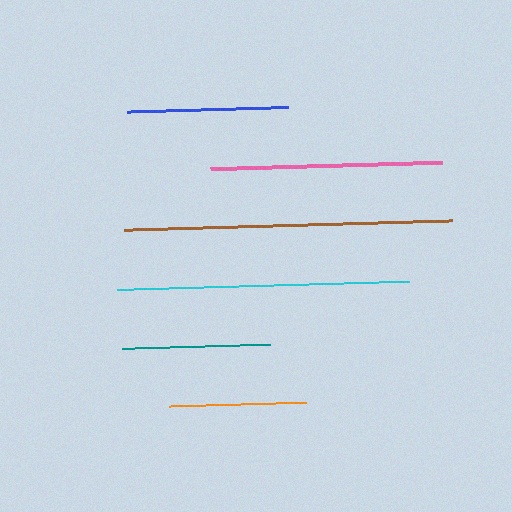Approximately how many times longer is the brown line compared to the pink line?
The brown line is approximately 1.4 times the length of the pink line.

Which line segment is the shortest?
The orange line is the shortest at approximately 137 pixels.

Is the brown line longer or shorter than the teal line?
The brown line is longer than the teal line.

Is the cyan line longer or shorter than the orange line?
The cyan line is longer than the orange line.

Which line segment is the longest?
The brown line is the longest at approximately 329 pixels.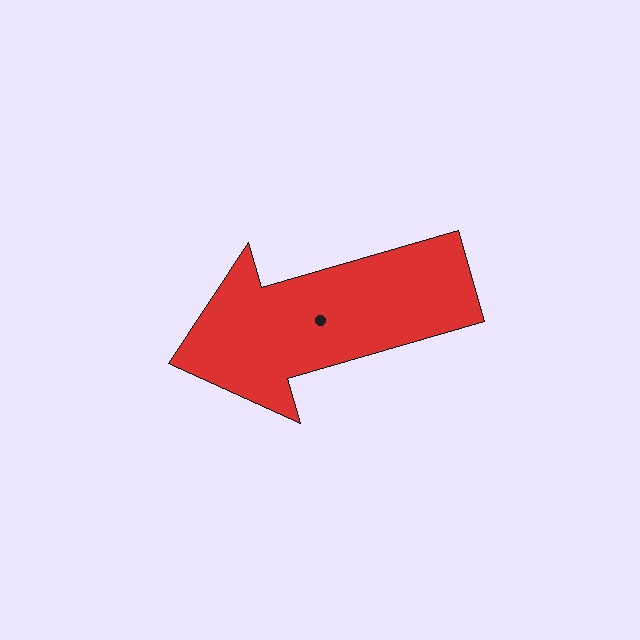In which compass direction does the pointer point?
West.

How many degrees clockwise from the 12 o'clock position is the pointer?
Approximately 254 degrees.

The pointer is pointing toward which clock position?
Roughly 8 o'clock.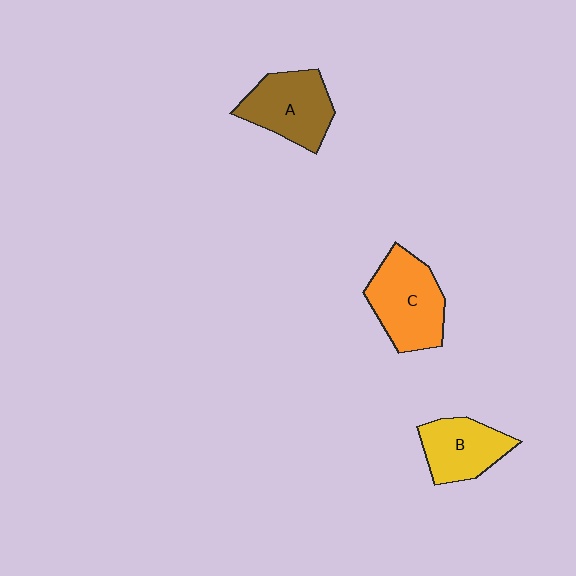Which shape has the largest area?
Shape C (orange).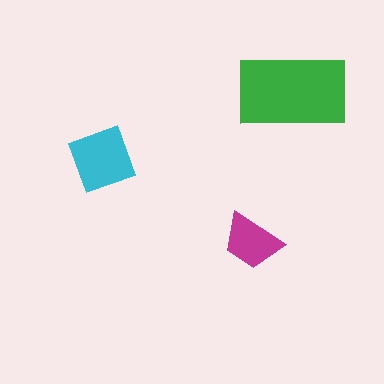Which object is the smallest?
The magenta trapezoid.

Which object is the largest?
The green rectangle.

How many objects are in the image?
There are 3 objects in the image.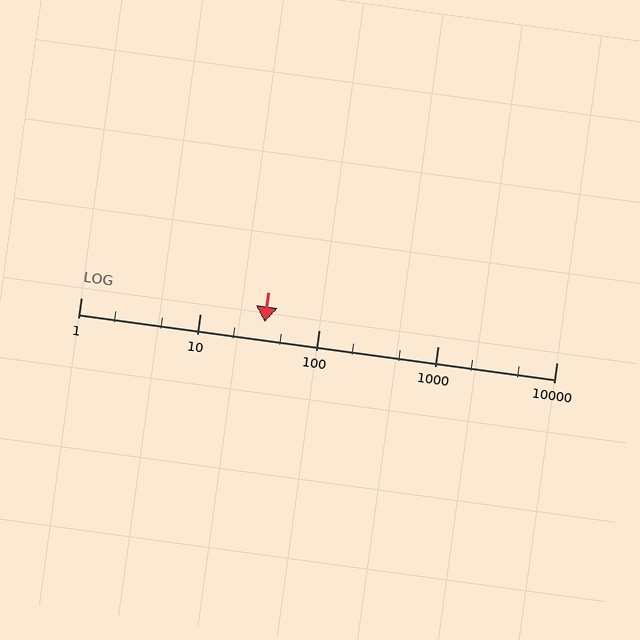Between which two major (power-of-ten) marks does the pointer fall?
The pointer is between 10 and 100.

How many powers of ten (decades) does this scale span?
The scale spans 4 decades, from 1 to 10000.